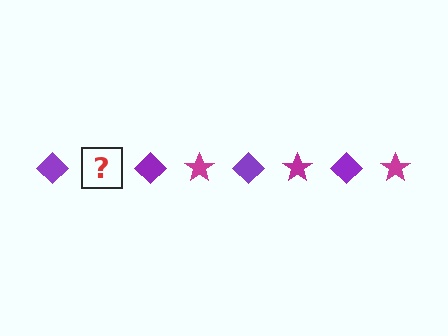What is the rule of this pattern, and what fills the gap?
The rule is that the pattern alternates between purple diamond and magenta star. The gap should be filled with a magenta star.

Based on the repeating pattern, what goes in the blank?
The blank should be a magenta star.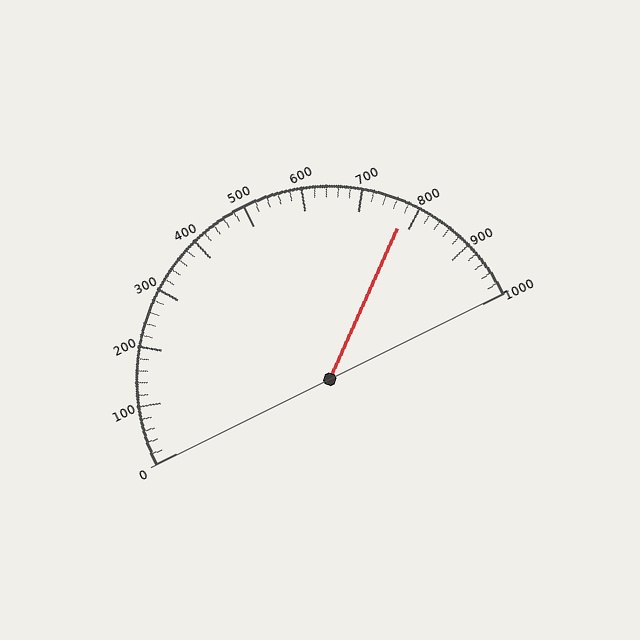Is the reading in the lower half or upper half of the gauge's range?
The reading is in the upper half of the range (0 to 1000).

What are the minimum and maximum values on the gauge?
The gauge ranges from 0 to 1000.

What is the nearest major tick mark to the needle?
The nearest major tick mark is 800.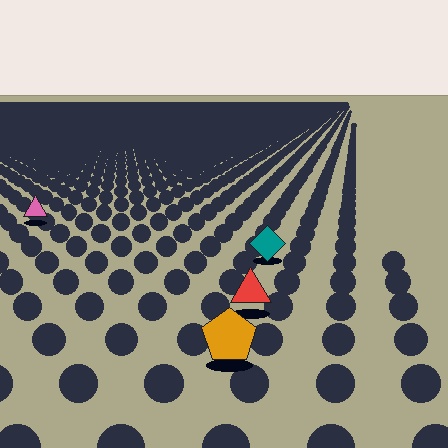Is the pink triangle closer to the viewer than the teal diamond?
No. The teal diamond is closer — you can tell from the texture gradient: the ground texture is coarser near it.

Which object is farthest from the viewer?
The pink triangle is farthest from the viewer. It appears smaller and the ground texture around it is denser.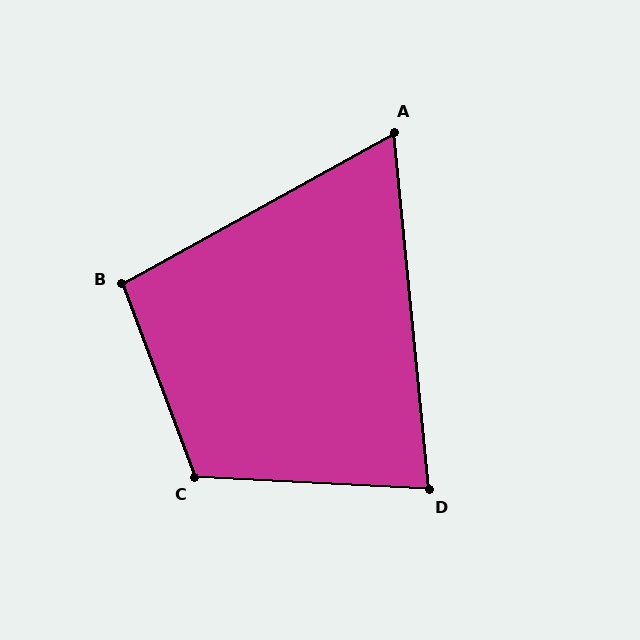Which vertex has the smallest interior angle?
A, at approximately 67 degrees.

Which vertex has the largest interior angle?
C, at approximately 113 degrees.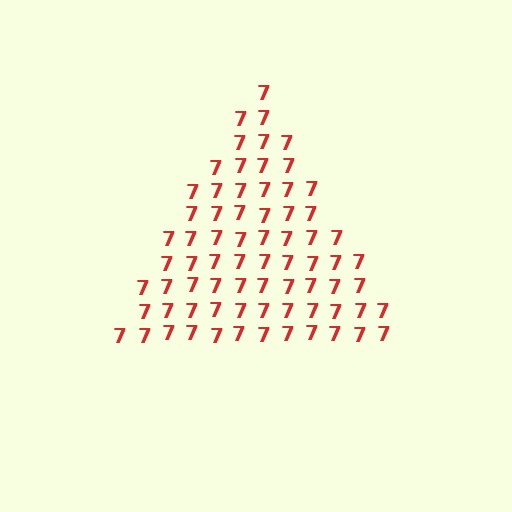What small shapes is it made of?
It is made of small digit 7's.